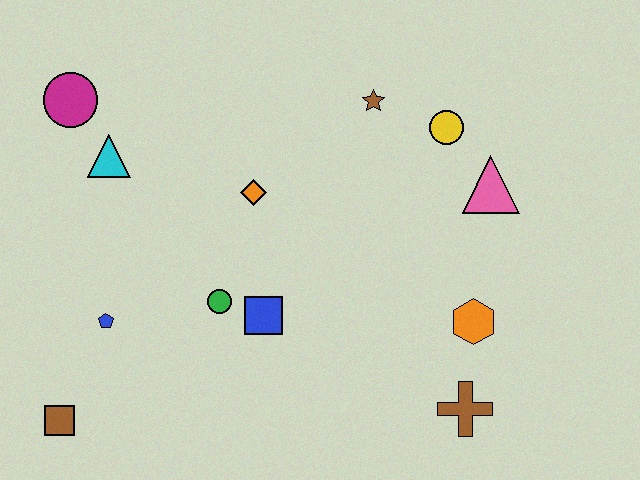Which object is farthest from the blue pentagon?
The pink triangle is farthest from the blue pentagon.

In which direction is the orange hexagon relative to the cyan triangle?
The orange hexagon is to the right of the cyan triangle.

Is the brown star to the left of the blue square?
No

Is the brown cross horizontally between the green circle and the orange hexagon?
Yes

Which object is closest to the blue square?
The green circle is closest to the blue square.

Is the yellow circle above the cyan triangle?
Yes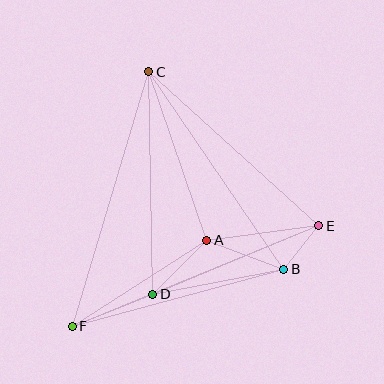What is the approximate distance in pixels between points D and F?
The distance between D and F is approximately 87 pixels.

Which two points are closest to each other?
Points B and E are closest to each other.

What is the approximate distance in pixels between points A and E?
The distance between A and E is approximately 113 pixels.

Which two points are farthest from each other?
Points E and F are farthest from each other.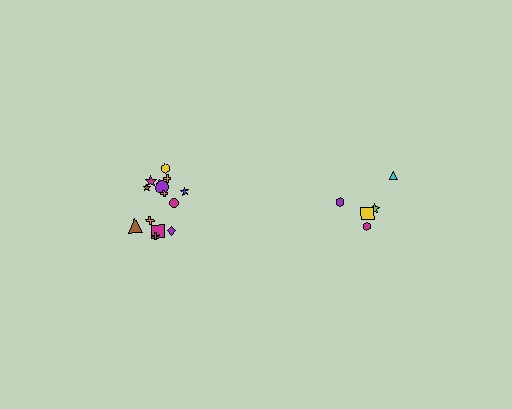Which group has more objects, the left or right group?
The left group.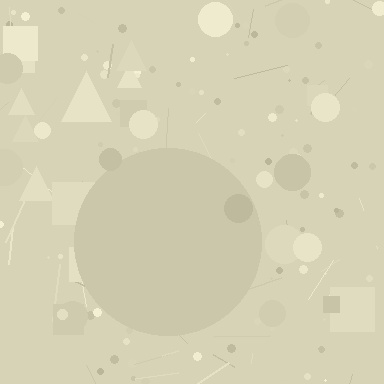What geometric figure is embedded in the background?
A circle is embedded in the background.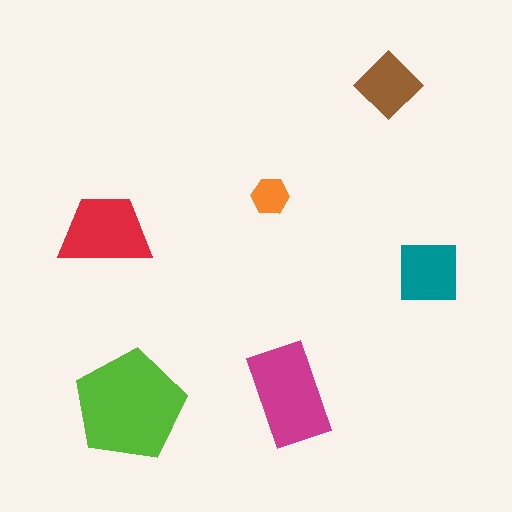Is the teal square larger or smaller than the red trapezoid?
Smaller.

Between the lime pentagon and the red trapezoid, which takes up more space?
The lime pentagon.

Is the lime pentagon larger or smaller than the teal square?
Larger.